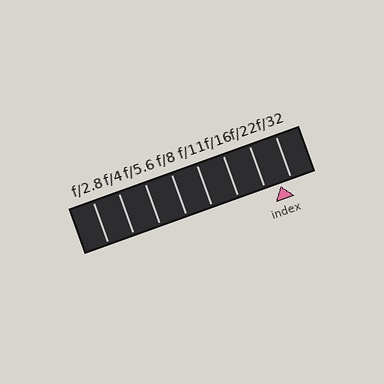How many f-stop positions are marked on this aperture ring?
There are 8 f-stop positions marked.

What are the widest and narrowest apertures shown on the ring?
The widest aperture shown is f/2.8 and the narrowest is f/32.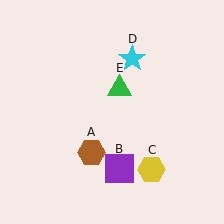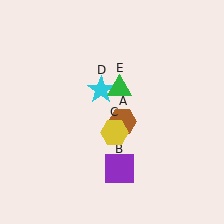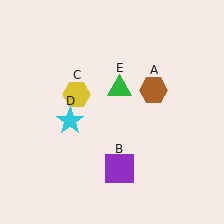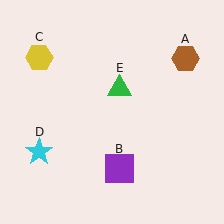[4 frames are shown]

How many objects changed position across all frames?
3 objects changed position: brown hexagon (object A), yellow hexagon (object C), cyan star (object D).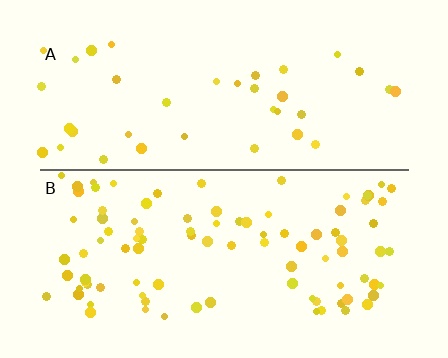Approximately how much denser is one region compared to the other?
Approximately 2.4× — region B over region A.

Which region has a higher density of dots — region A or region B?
B (the bottom).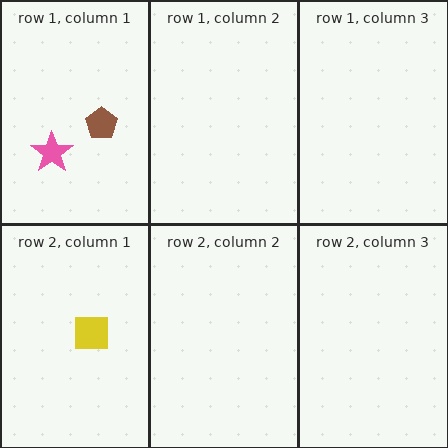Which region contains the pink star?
The row 1, column 1 region.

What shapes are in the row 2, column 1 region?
The yellow square.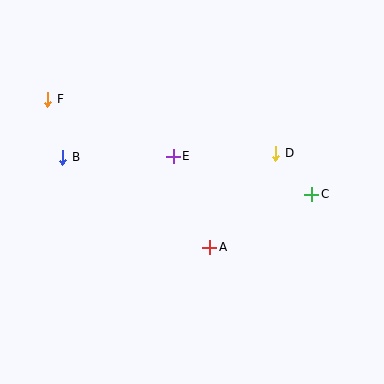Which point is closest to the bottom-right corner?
Point C is closest to the bottom-right corner.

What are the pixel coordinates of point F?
Point F is at (48, 99).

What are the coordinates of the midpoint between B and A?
The midpoint between B and A is at (136, 202).